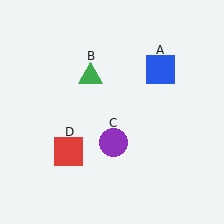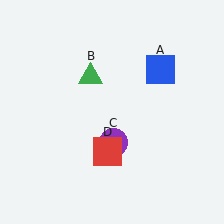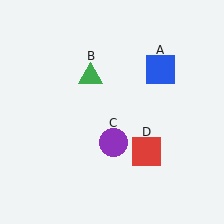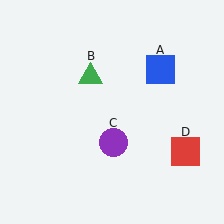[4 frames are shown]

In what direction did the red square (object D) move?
The red square (object D) moved right.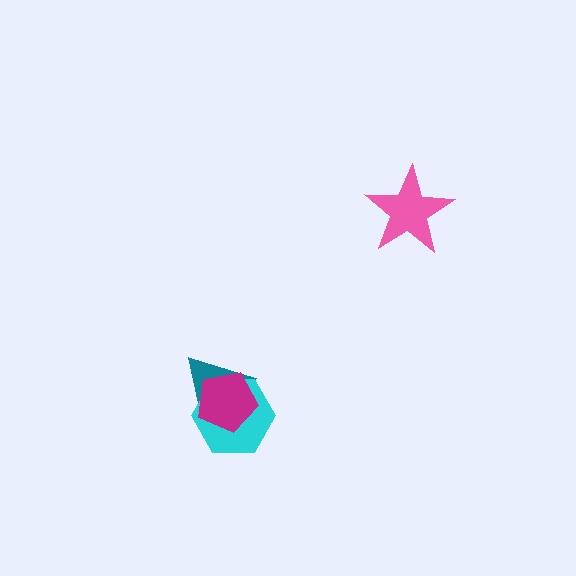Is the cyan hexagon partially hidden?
Yes, it is partially covered by another shape.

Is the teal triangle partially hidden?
Yes, it is partially covered by another shape.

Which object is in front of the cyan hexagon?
The magenta pentagon is in front of the cyan hexagon.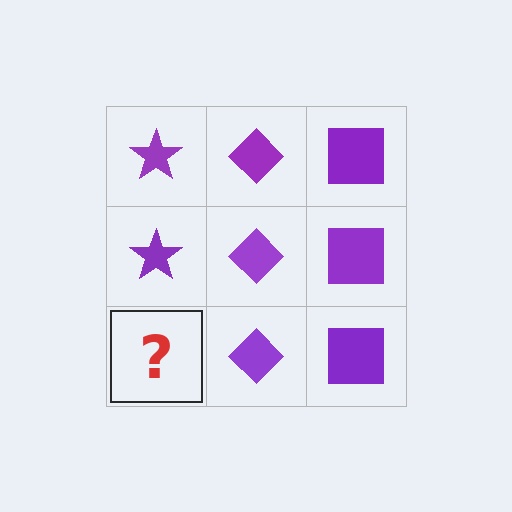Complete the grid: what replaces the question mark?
The question mark should be replaced with a purple star.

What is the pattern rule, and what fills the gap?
The rule is that each column has a consistent shape. The gap should be filled with a purple star.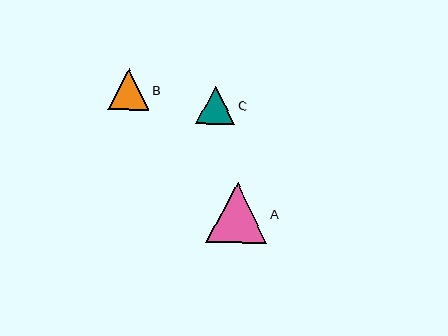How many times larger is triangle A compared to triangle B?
Triangle A is approximately 1.5 times the size of triangle B.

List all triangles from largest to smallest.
From largest to smallest: A, B, C.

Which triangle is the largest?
Triangle A is the largest with a size of approximately 60 pixels.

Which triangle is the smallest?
Triangle C is the smallest with a size of approximately 39 pixels.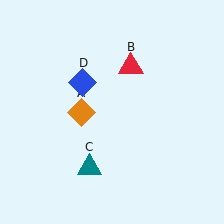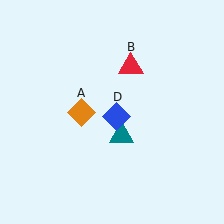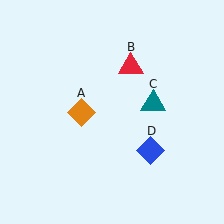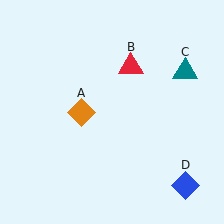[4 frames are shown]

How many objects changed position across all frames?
2 objects changed position: teal triangle (object C), blue diamond (object D).